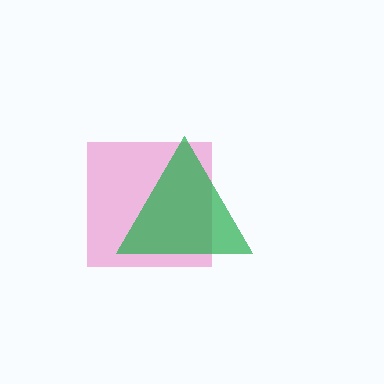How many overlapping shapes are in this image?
There are 2 overlapping shapes in the image.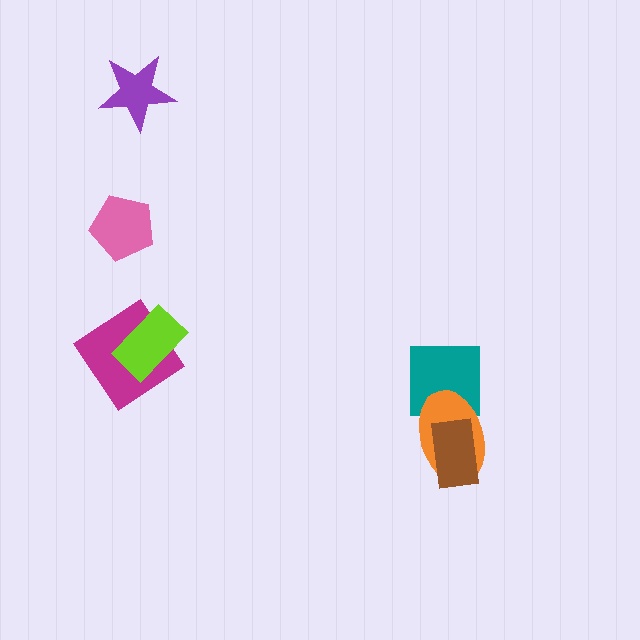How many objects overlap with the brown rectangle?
1 object overlaps with the brown rectangle.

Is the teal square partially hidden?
Yes, it is partially covered by another shape.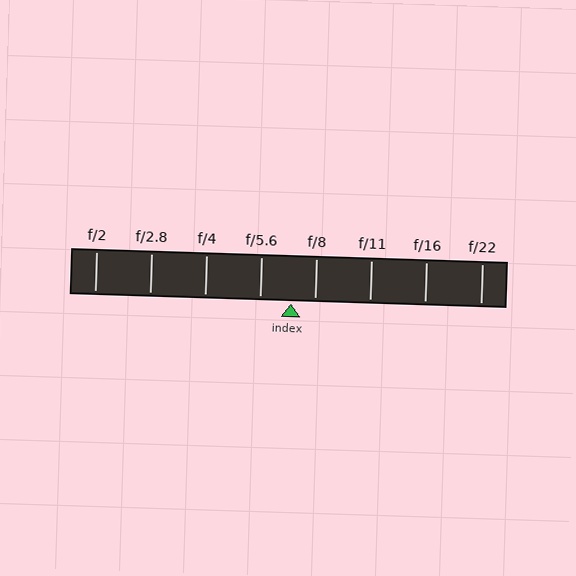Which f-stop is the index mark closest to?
The index mark is closest to f/8.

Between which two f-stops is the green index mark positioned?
The index mark is between f/5.6 and f/8.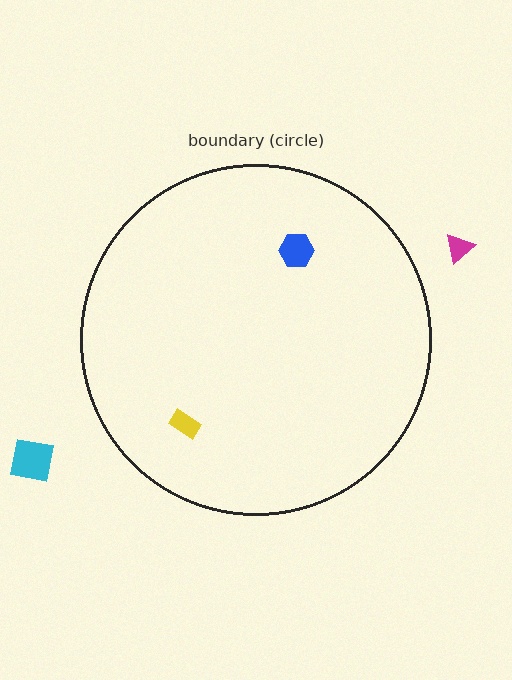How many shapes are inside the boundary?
2 inside, 2 outside.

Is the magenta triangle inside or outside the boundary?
Outside.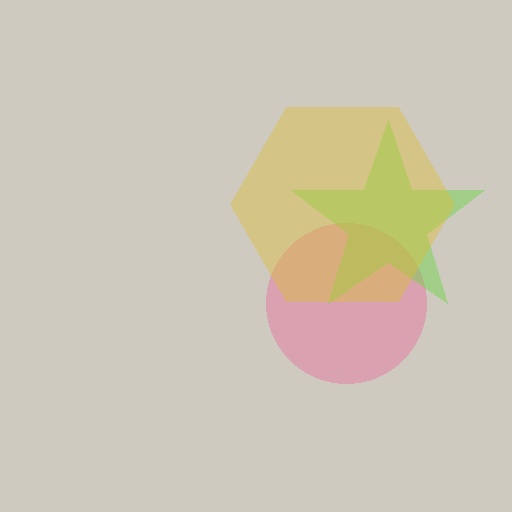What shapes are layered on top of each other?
The layered shapes are: a pink circle, a lime star, a yellow hexagon.